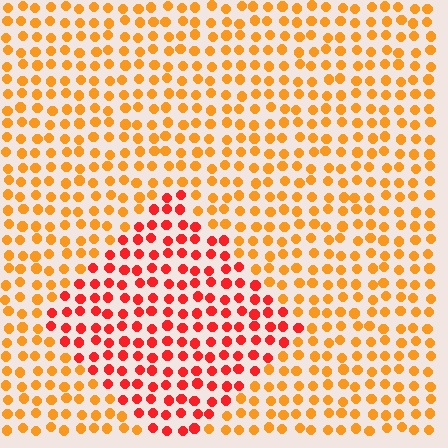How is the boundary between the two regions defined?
The boundary is defined purely by a slight shift in hue (about 35 degrees). Spacing, size, and orientation are identical on both sides.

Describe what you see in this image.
The image is filled with small orange elements in a uniform arrangement. A diamond-shaped region is visible where the elements are tinted to a slightly different hue, forming a subtle color boundary.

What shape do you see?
I see a diamond.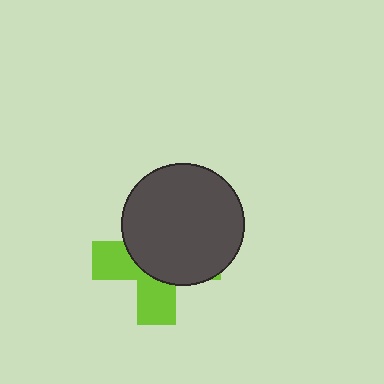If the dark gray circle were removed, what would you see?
You would see the complete lime cross.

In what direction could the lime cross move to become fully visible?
The lime cross could move toward the lower-left. That would shift it out from behind the dark gray circle entirely.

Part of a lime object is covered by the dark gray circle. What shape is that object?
It is a cross.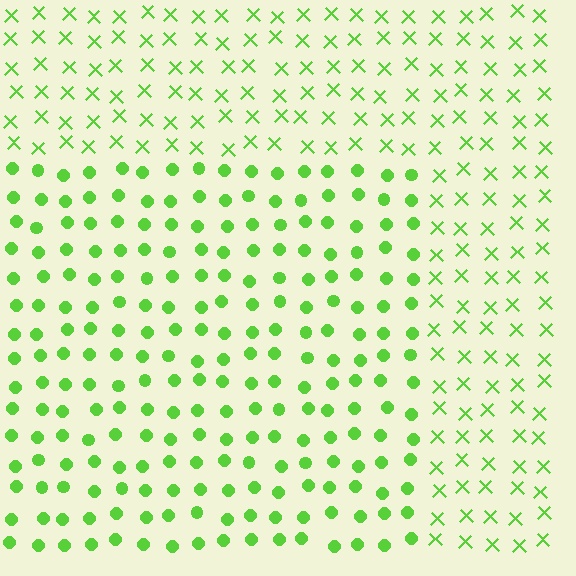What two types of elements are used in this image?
The image uses circles inside the rectangle region and X marks outside it.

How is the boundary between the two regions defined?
The boundary is defined by a change in element shape: circles inside vs. X marks outside. All elements share the same color and spacing.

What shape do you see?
I see a rectangle.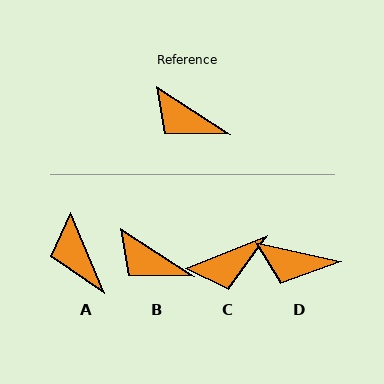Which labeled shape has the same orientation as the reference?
B.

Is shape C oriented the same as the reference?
No, it is off by about 55 degrees.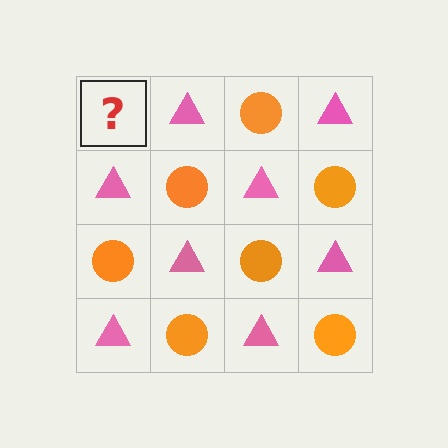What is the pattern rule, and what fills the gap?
The rule is that it alternates orange circle and pink triangle in a checkerboard pattern. The gap should be filled with an orange circle.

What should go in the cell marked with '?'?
The missing cell should contain an orange circle.